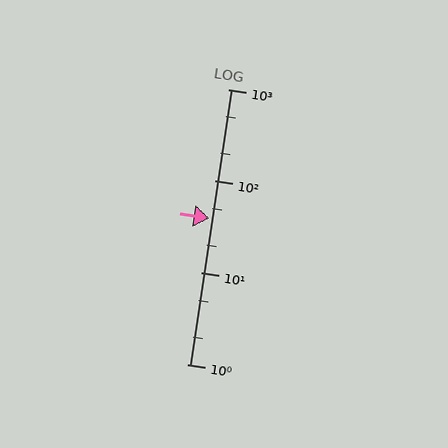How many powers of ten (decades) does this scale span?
The scale spans 3 decades, from 1 to 1000.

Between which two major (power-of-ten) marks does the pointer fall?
The pointer is between 10 and 100.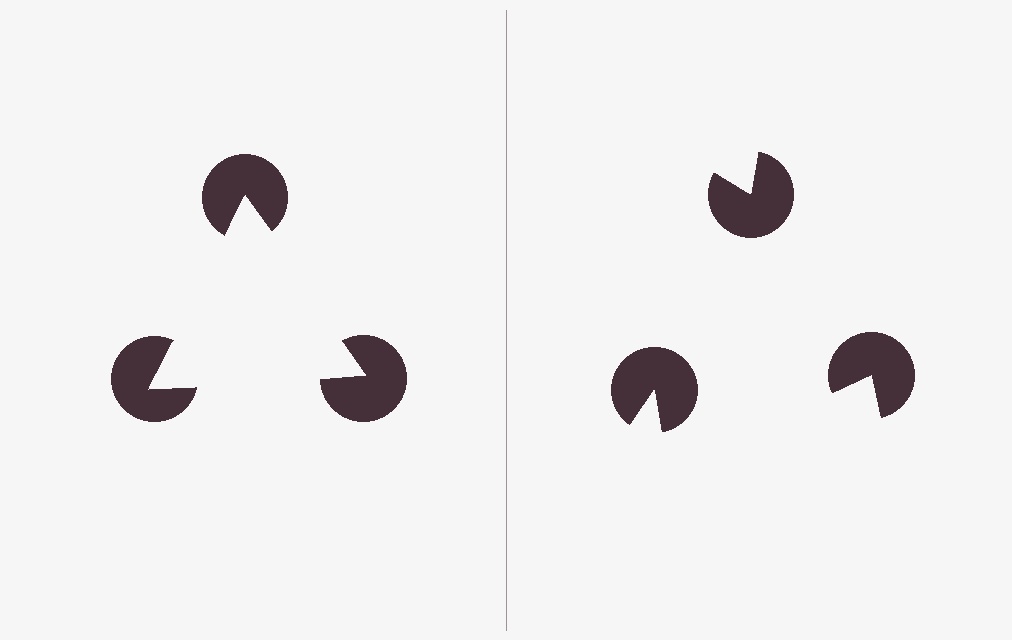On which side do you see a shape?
An illusory triangle appears on the left side. On the right side the wedge cuts are rotated, so no coherent shape forms.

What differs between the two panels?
The pac-man discs are positioned identically on both sides; only the wedge orientations differ. On the left they align to a triangle; on the right they are misaligned.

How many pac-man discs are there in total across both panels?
6 — 3 on each side.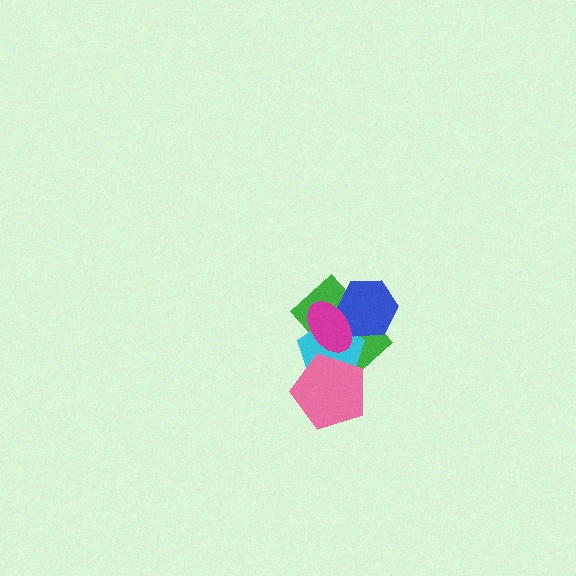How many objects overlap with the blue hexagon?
3 objects overlap with the blue hexagon.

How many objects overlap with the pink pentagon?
2 objects overlap with the pink pentagon.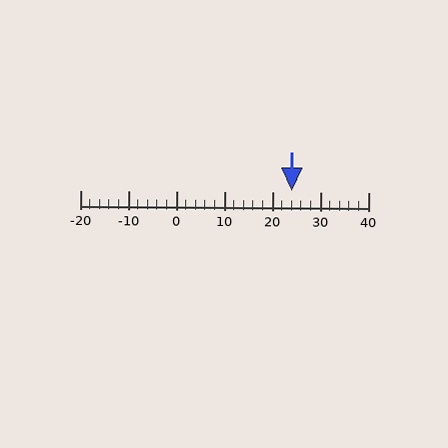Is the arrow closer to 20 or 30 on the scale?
The arrow is closer to 20.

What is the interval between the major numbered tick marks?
The major tick marks are spaced 10 units apart.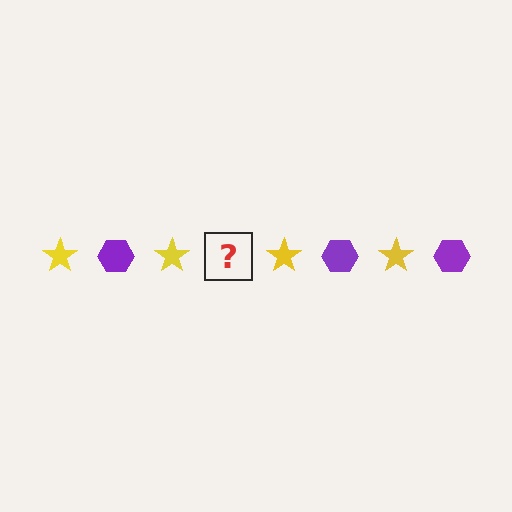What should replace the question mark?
The question mark should be replaced with a purple hexagon.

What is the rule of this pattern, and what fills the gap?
The rule is that the pattern alternates between yellow star and purple hexagon. The gap should be filled with a purple hexagon.